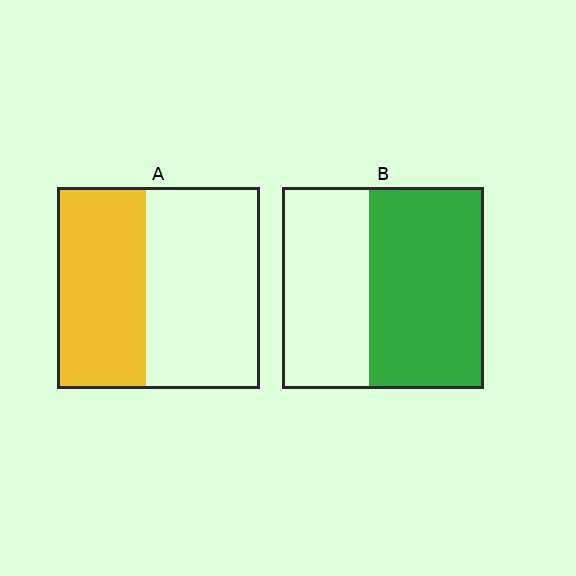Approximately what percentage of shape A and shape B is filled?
A is approximately 45% and B is approximately 55%.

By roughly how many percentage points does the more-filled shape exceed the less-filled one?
By roughly 15 percentage points (B over A).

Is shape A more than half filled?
No.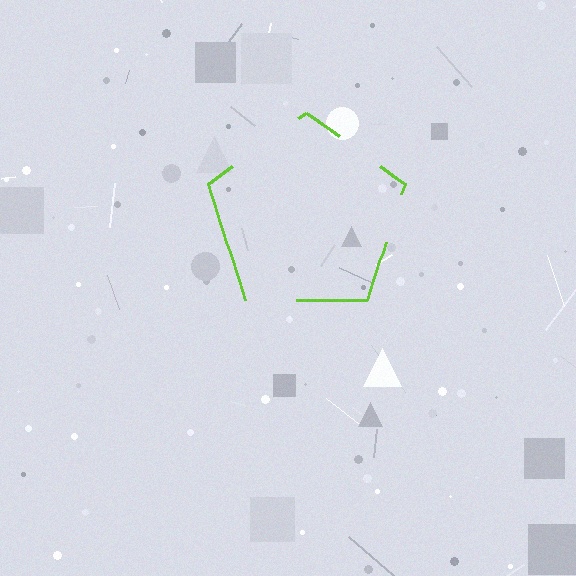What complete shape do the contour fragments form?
The contour fragments form a pentagon.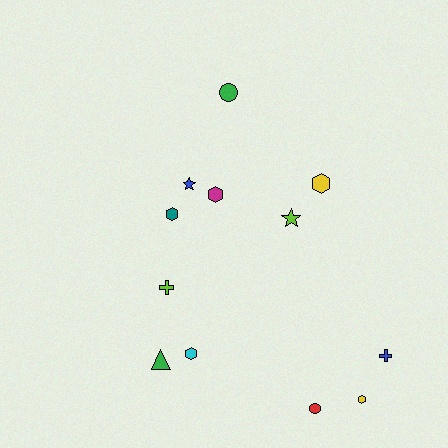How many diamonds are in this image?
There are no diamonds.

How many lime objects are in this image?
There are 2 lime objects.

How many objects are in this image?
There are 12 objects.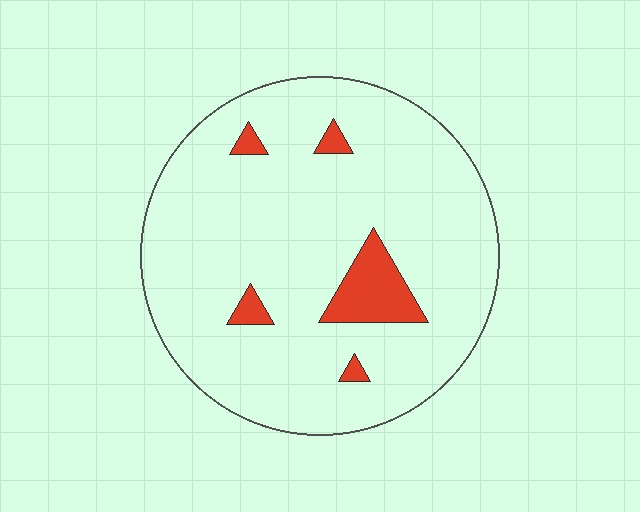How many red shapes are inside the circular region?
5.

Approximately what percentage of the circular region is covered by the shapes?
Approximately 10%.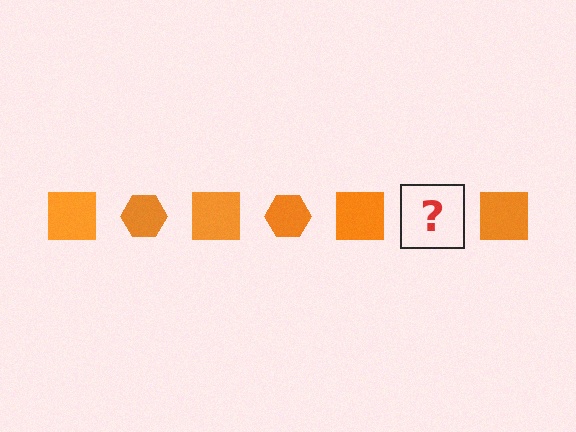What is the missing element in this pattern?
The missing element is an orange hexagon.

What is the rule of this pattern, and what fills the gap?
The rule is that the pattern cycles through square, hexagon shapes in orange. The gap should be filled with an orange hexagon.